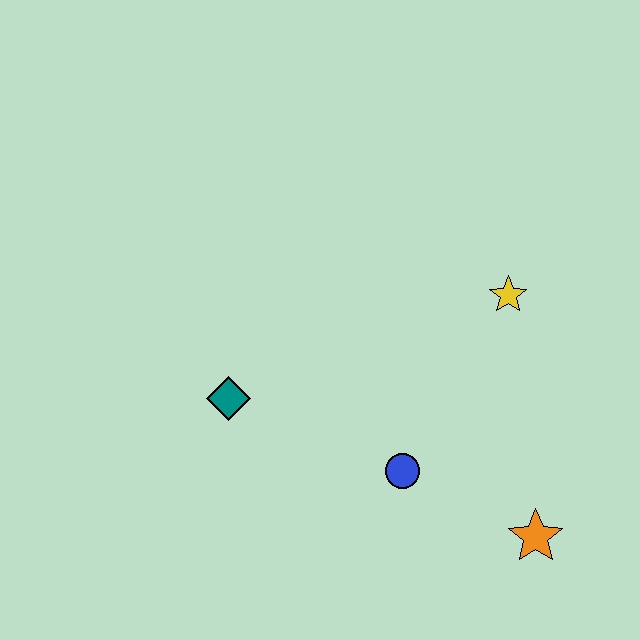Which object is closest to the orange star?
The blue circle is closest to the orange star.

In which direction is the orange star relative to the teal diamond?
The orange star is to the right of the teal diamond.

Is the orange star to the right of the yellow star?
Yes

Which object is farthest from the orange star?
The teal diamond is farthest from the orange star.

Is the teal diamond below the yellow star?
Yes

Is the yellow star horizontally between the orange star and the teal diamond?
Yes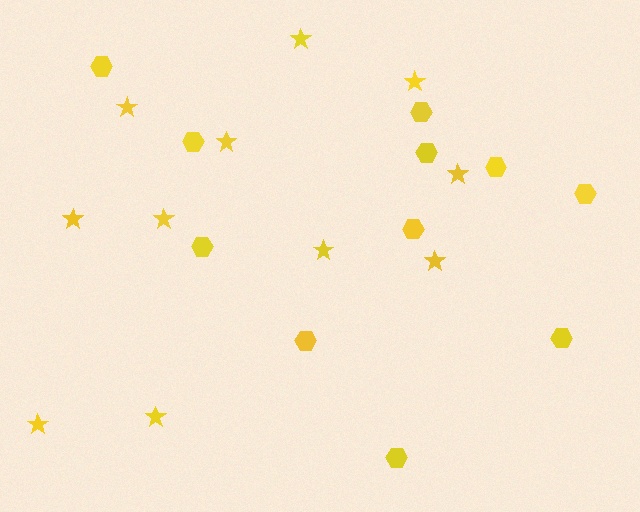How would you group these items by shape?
There are 2 groups: one group of hexagons (11) and one group of stars (11).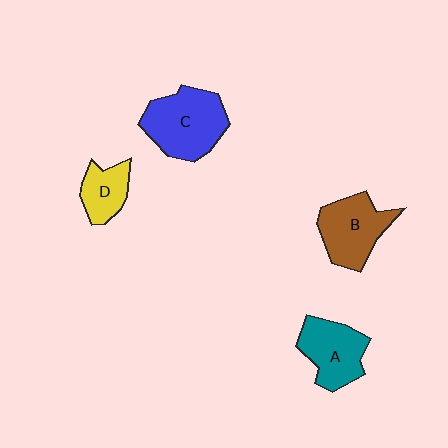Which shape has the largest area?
Shape C (blue).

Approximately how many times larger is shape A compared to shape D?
Approximately 1.5 times.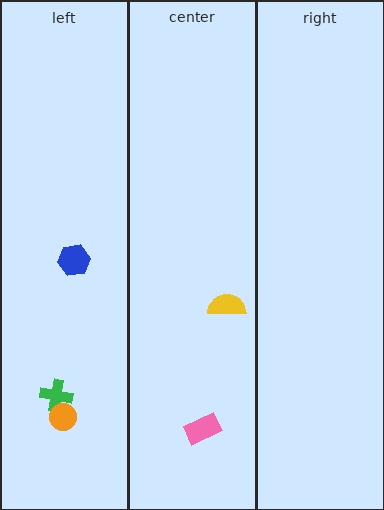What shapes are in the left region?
The blue hexagon, the green cross, the orange circle.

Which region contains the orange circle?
The left region.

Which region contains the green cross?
The left region.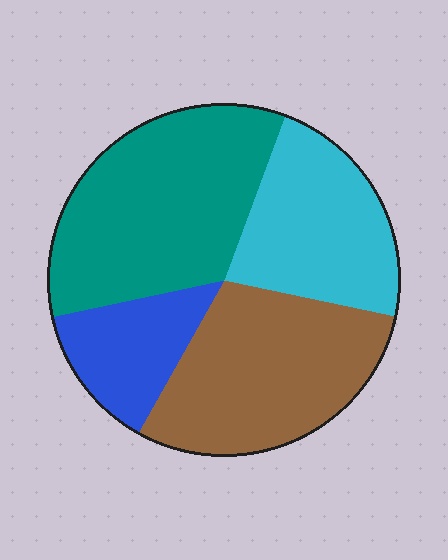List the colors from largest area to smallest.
From largest to smallest: teal, brown, cyan, blue.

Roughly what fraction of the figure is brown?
Brown takes up about one third (1/3) of the figure.